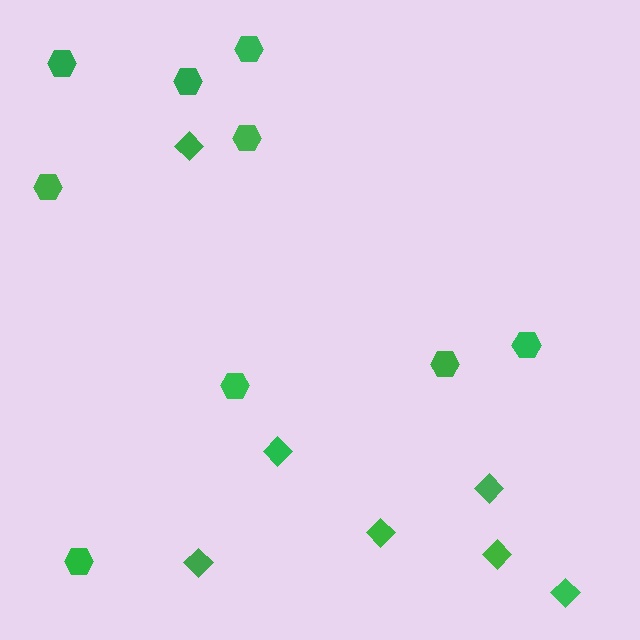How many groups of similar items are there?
There are 2 groups: one group of diamonds (7) and one group of hexagons (9).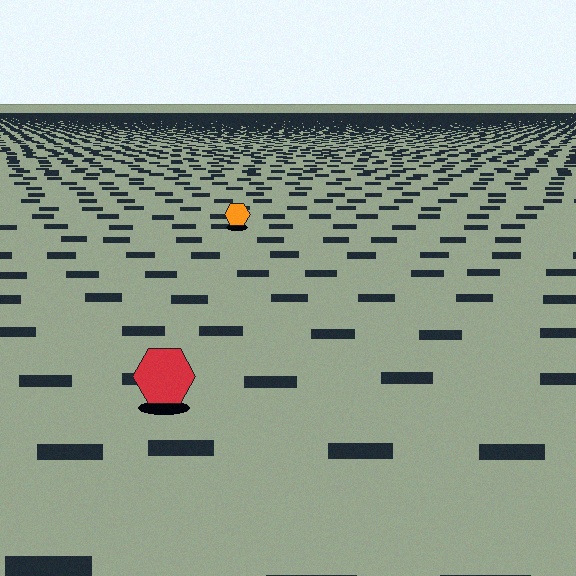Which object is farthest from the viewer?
The orange hexagon is farthest from the viewer. It appears smaller and the ground texture around it is denser.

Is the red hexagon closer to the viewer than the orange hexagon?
Yes. The red hexagon is closer — you can tell from the texture gradient: the ground texture is coarser near it.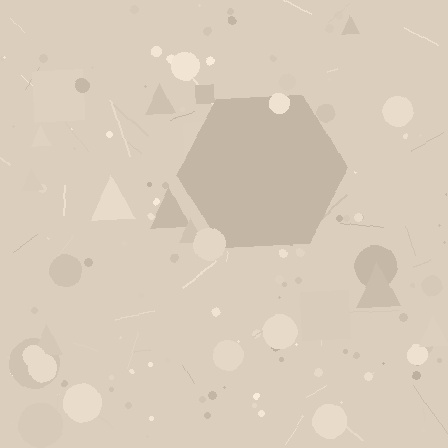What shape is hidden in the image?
A hexagon is hidden in the image.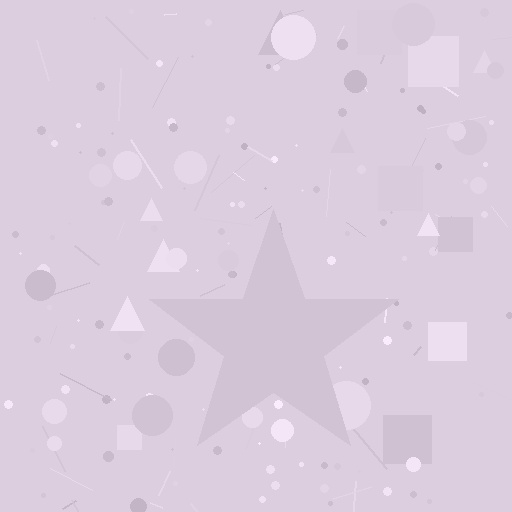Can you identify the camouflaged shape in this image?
The camouflaged shape is a star.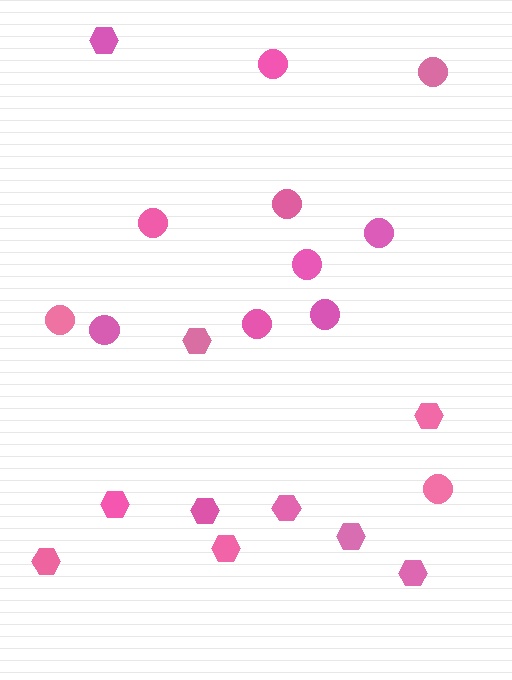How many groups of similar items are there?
There are 2 groups: one group of circles (11) and one group of hexagons (10).